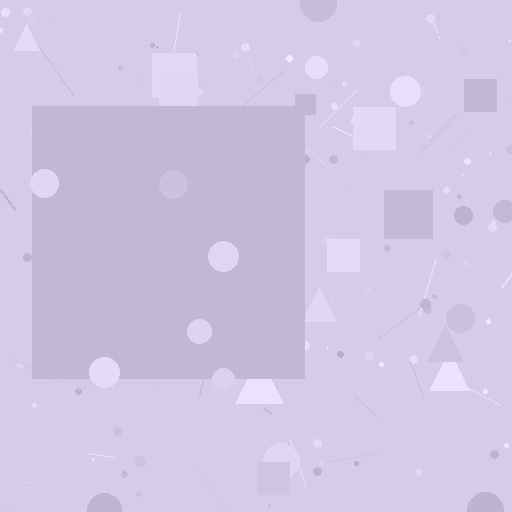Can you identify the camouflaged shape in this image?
The camouflaged shape is a square.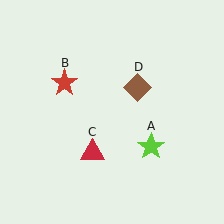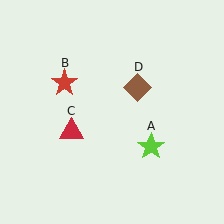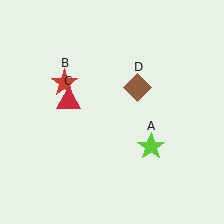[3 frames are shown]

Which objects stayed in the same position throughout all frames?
Lime star (object A) and red star (object B) and brown diamond (object D) remained stationary.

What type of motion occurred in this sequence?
The red triangle (object C) rotated clockwise around the center of the scene.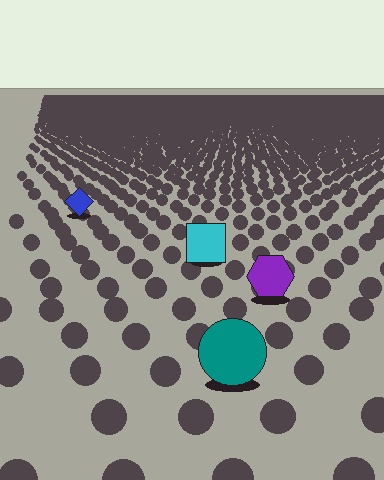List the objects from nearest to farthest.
From nearest to farthest: the teal circle, the purple hexagon, the cyan square, the blue diamond.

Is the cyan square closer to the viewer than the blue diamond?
Yes. The cyan square is closer — you can tell from the texture gradient: the ground texture is coarser near it.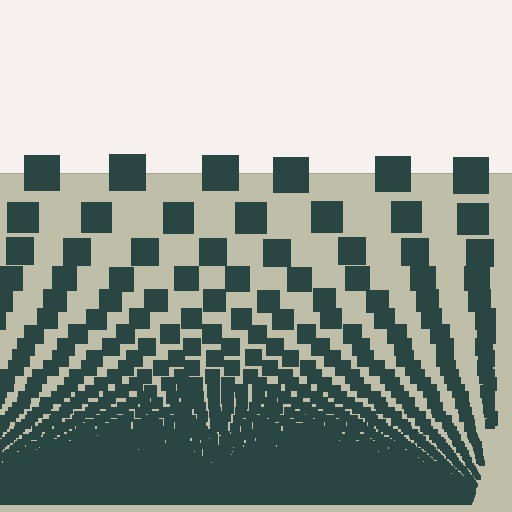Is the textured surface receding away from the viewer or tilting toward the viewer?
The surface appears to tilt toward the viewer. Texture elements get larger and sparser toward the top.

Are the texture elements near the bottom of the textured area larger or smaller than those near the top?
Smaller. The gradient is inverted — elements near the bottom are smaller and denser.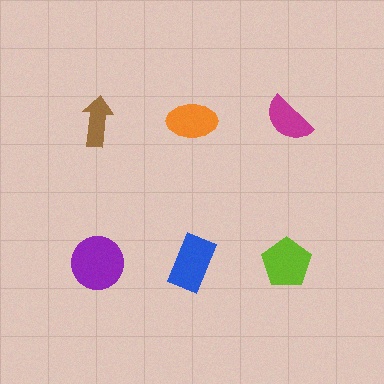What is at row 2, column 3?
A lime pentagon.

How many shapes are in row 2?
3 shapes.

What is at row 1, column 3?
A magenta semicircle.